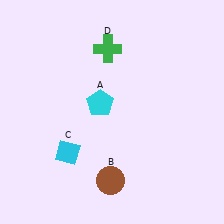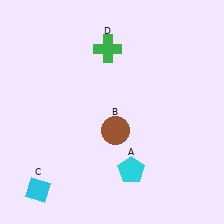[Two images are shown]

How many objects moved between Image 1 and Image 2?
3 objects moved between the two images.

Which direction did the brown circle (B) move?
The brown circle (B) moved up.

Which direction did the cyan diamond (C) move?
The cyan diamond (C) moved down.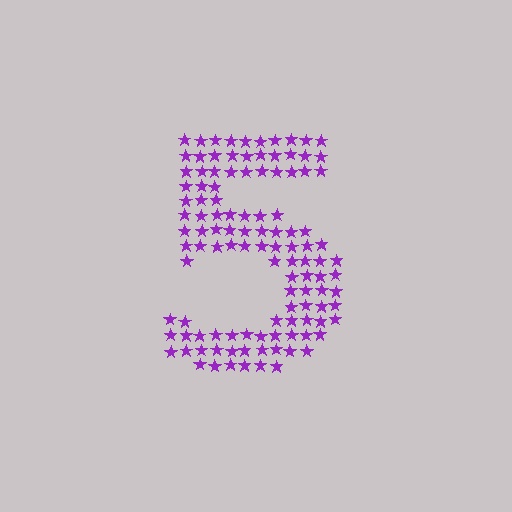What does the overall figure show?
The overall figure shows the digit 5.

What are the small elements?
The small elements are stars.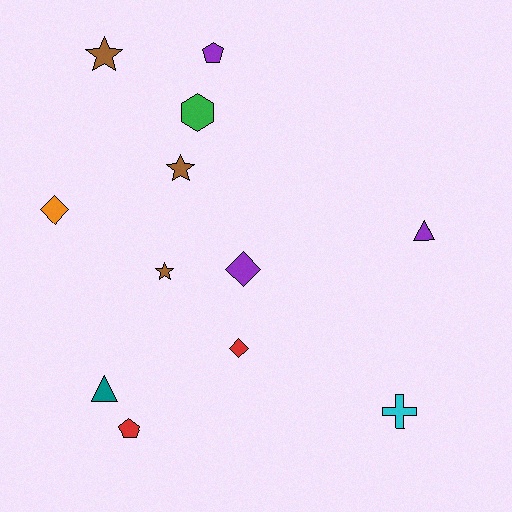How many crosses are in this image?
There is 1 cross.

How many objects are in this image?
There are 12 objects.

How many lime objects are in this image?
There are no lime objects.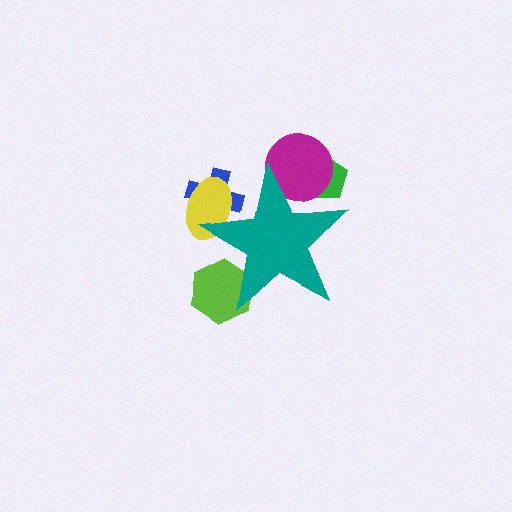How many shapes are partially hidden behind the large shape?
5 shapes are partially hidden.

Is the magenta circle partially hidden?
Yes, the magenta circle is partially hidden behind the teal star.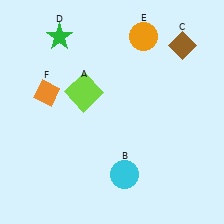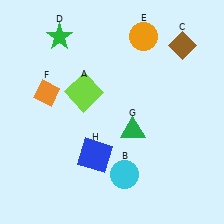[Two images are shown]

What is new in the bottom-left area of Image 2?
A blue square (H) was added in the bottom-left area of Image 2.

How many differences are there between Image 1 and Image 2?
There are 2 differences between the two images.